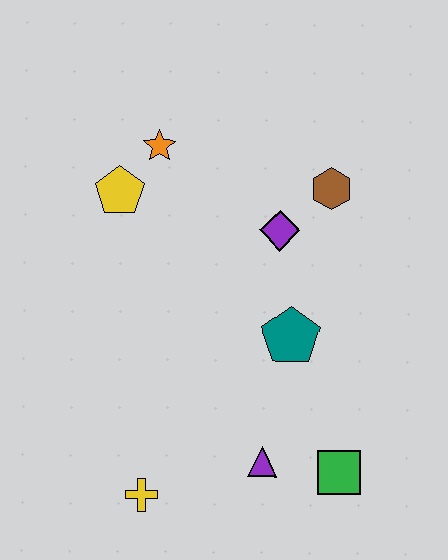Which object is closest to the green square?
The purple triangle is closest to the green square.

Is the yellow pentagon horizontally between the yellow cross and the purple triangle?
No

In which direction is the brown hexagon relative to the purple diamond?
The brown hexagon is to the right of the purple diamond.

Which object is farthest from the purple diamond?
The yellow cross is farthest from the purple diamond.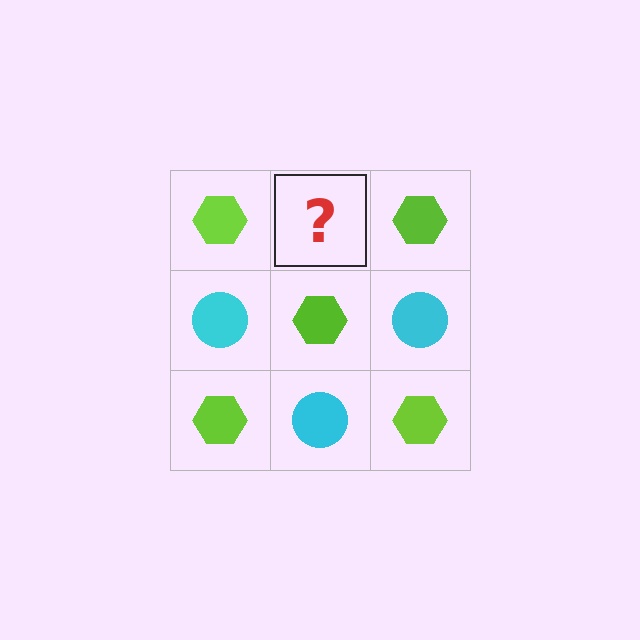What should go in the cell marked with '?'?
The missing cell should contain a cyan circle.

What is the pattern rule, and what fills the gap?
The rule is that it alternates lime hexagon and cyan circle in a checkerboard pattern. The gap should be filled with a cyan circle.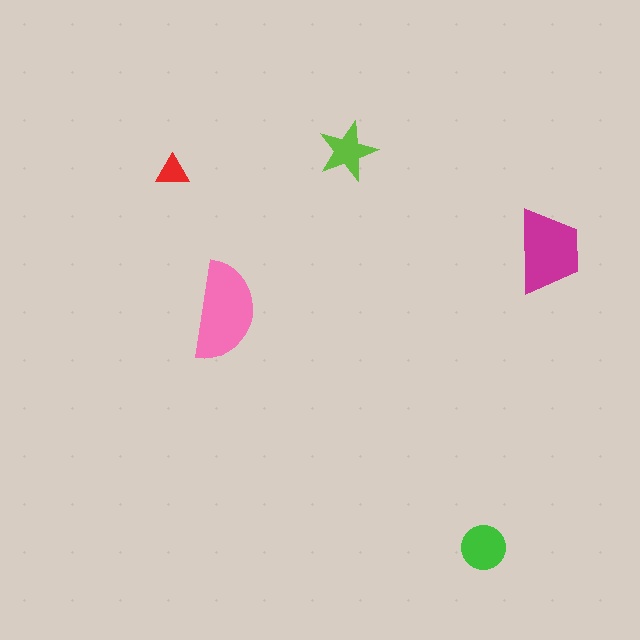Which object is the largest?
The pink semicircle.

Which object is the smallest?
The red triangle.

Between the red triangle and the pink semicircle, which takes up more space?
The pink semicircle.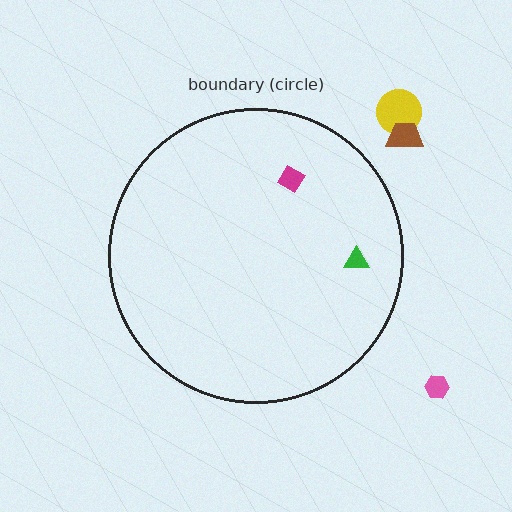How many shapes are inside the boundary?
2 inside, 3 outside.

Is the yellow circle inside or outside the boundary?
Outside.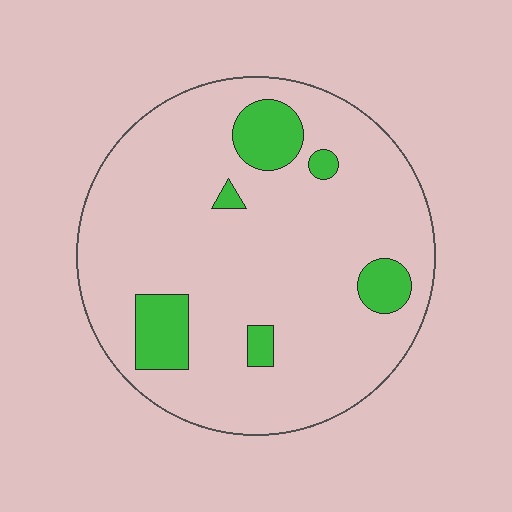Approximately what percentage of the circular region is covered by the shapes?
Approximately 15%.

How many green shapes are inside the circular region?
6.